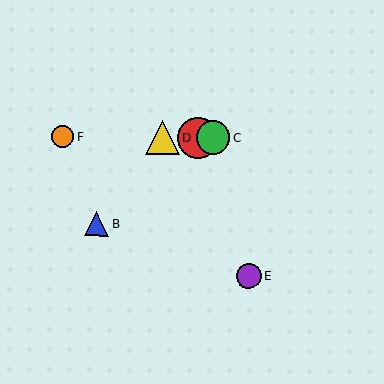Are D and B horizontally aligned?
No, D is at y≈138 and B is at y≈224.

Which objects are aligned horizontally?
Objects A, C, D, F are aligned horizontally.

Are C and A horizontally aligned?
Yes, both are at y≈138.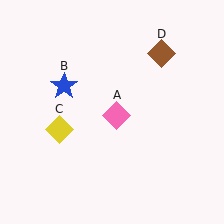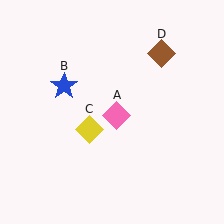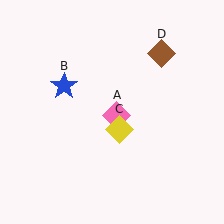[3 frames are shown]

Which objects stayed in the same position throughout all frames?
Pink diamond (object A) and blue star (object B) and brown diamond (object D) remained stationary.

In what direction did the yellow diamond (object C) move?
The yellow diamond (object C) moved right.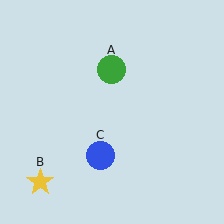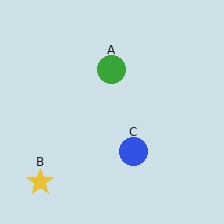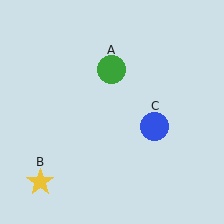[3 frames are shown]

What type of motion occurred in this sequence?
The blue circle (object C) rotated counterclockwise around the center of the scene.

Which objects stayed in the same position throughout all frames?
Green circle (object A) and yellow star (object B) remained stationary.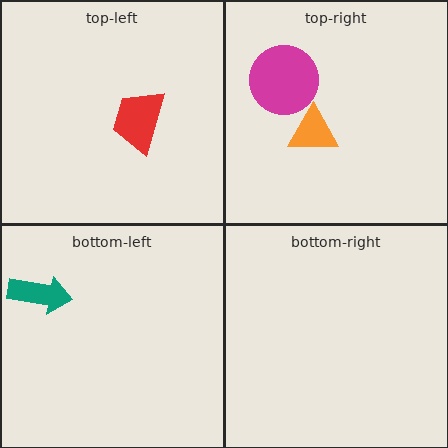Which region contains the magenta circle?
The top-right region.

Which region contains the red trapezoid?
The top-left region.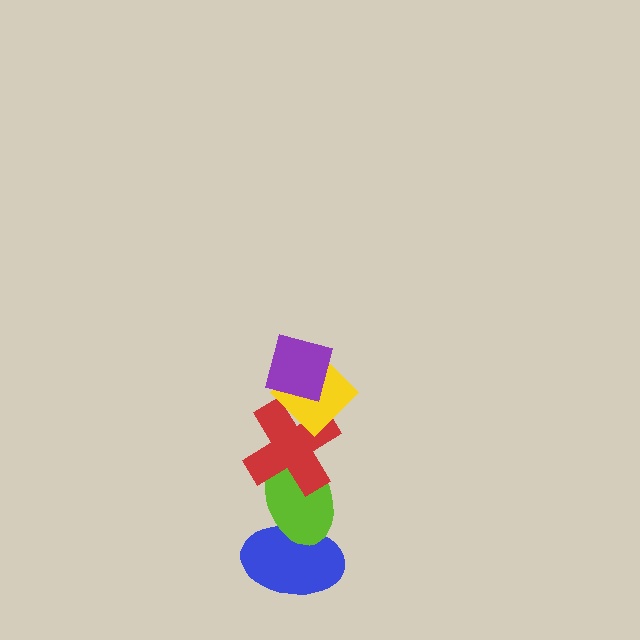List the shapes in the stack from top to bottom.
From top to bottom: the purple square, the yellow diamond, the red cross, the lime ellipse, the blue ellipse.